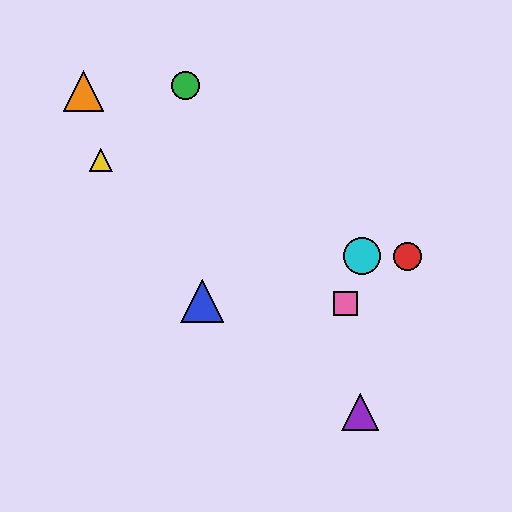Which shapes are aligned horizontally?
The red circle, the cyan circle are aligned horizontally.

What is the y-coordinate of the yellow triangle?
The yellow triangle is at y≈160.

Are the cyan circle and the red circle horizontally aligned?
Yes, both are at y≈256.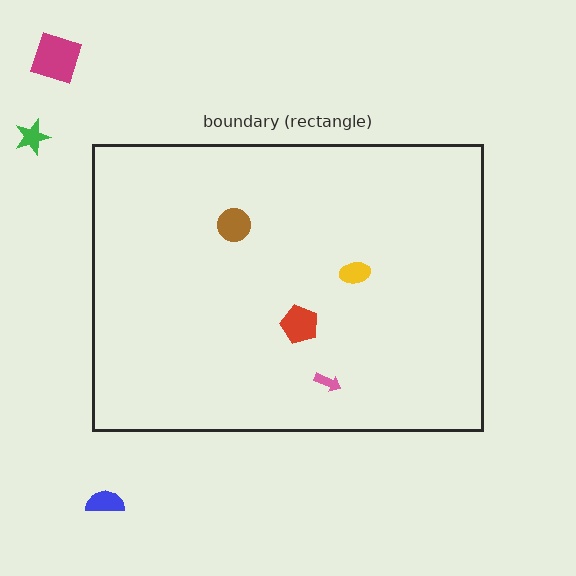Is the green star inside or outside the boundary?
Outside.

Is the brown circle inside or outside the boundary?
Inside.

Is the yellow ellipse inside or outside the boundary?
Inside.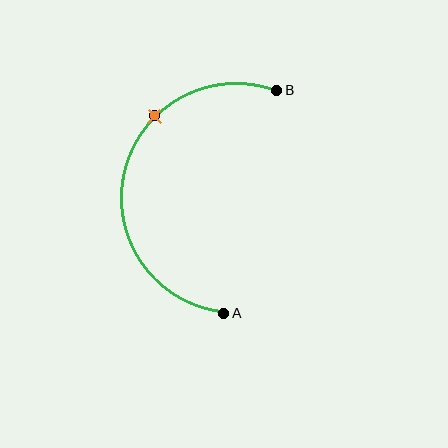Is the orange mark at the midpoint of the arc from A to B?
No. The orange mark lies on the arc but is closer to endpoint B. The arc midpoint would be at the point on the curve equidistant along the arc from both A and B.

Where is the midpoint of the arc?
The arc midpoint is the point on the curve farthest from the straight line joining A and B. It sits to the left of that line.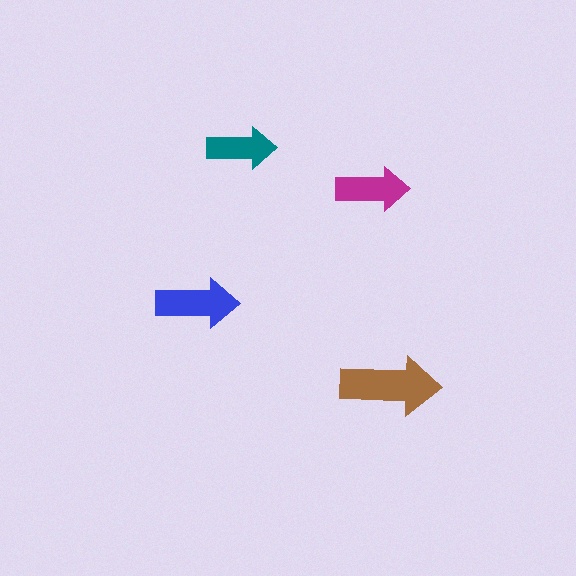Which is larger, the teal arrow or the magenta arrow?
The magenta one.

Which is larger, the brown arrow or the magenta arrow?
The brown one.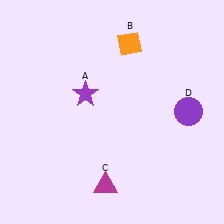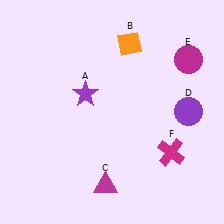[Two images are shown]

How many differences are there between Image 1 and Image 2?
There are 2 differences between the two images.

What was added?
A magenta circle (E), a magenta cross (F) were added in Image 2.